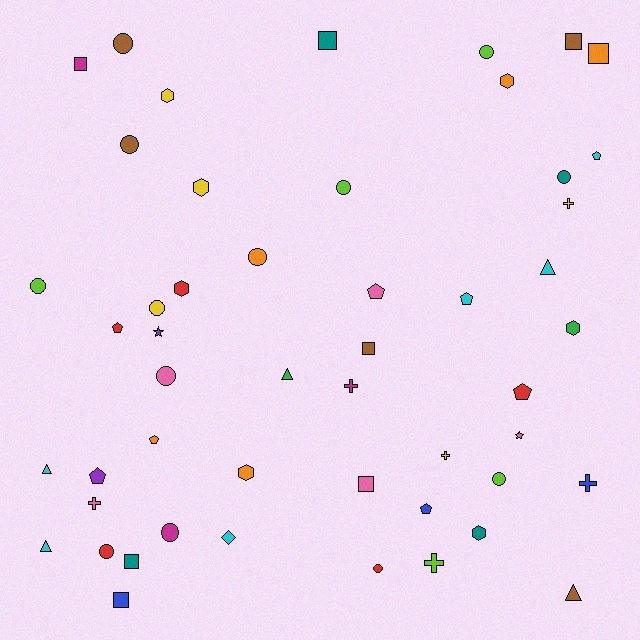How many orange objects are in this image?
There are 5 orange objects.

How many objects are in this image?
There are 50 objects.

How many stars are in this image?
There are 2 stars.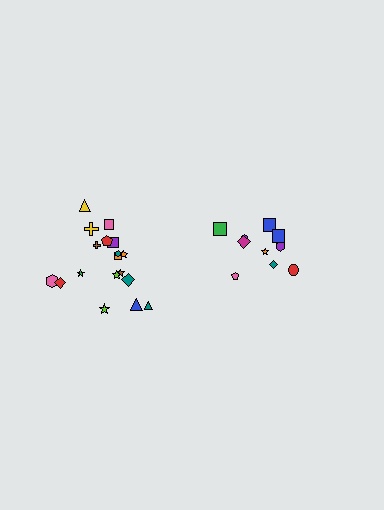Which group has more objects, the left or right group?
The left group.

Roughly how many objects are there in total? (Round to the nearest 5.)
Roughly 30 objects in total.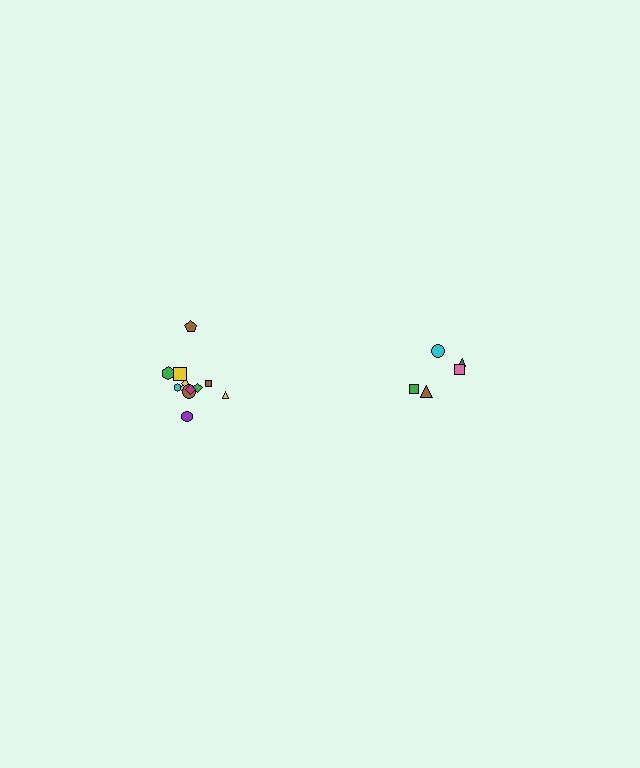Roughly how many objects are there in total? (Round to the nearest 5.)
Roughly 15 objects in total.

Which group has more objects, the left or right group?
The left group.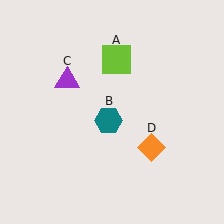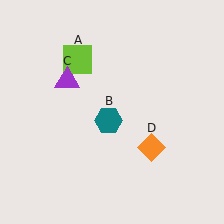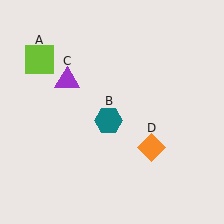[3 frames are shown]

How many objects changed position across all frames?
1 object changed position: lime square (object A).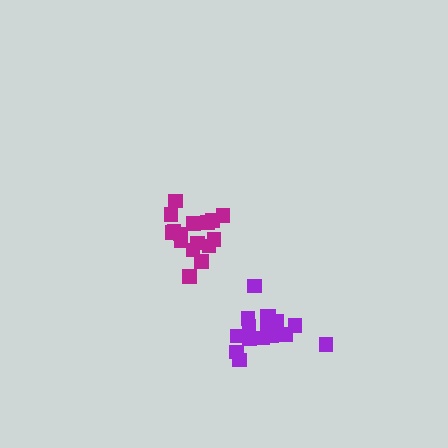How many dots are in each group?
Group 1: 17 dots, Group 2: 16 dots (33 total).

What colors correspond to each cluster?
The clusters are colored: purple, magenta.